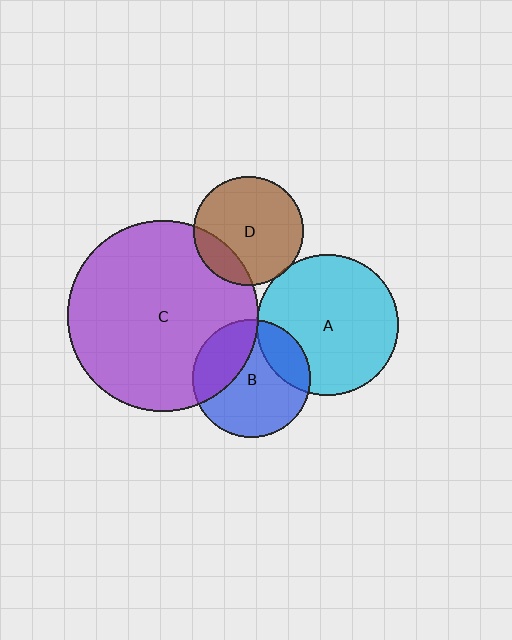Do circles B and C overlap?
Yes.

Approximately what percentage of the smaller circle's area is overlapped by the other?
Approximately 30%.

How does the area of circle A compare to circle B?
Approximately 1.4 times.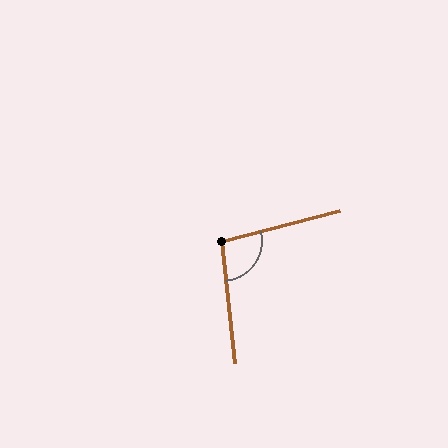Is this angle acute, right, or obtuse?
It is obtuse.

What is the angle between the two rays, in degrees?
Approximately 98 degrees.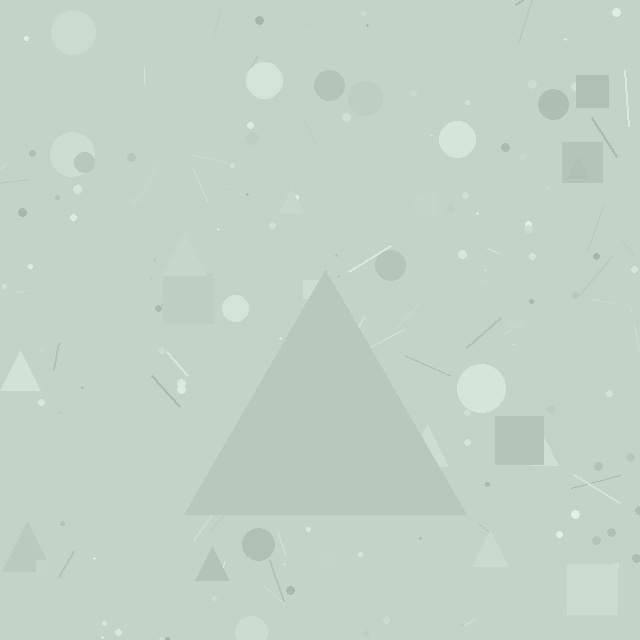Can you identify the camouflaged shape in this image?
The camouflaged shape is a triangle.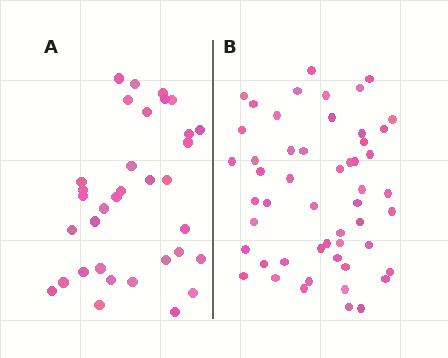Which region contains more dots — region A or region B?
Region B (the right region) has more dots.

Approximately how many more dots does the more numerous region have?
Region B has approximately 20 more dots than region A.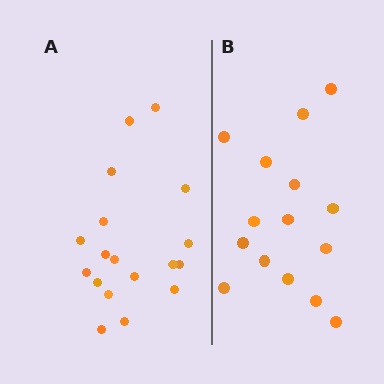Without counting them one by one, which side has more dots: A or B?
Region A (the left region) has more dots.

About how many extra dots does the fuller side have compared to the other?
Region A has just a few more — roughly 2 or 3 more dots than region B.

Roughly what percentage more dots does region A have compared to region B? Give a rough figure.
About 20% more.